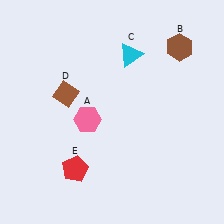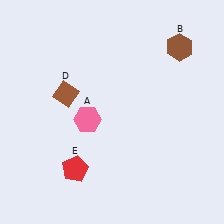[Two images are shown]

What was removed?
The cyan triangle (C) was removed in Image 2.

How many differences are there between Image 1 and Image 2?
There is 1 difference between the two images.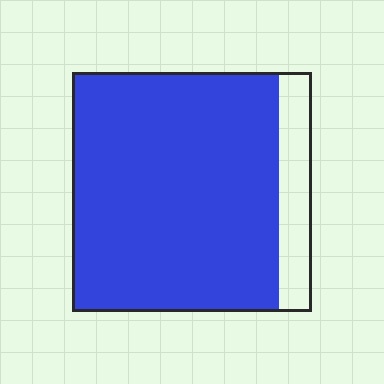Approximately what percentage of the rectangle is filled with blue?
Approximately 85%.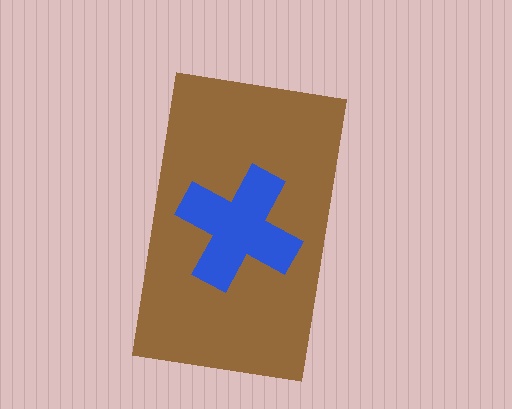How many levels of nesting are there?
2.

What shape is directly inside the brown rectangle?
The blue cross.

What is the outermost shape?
The brown rectangle.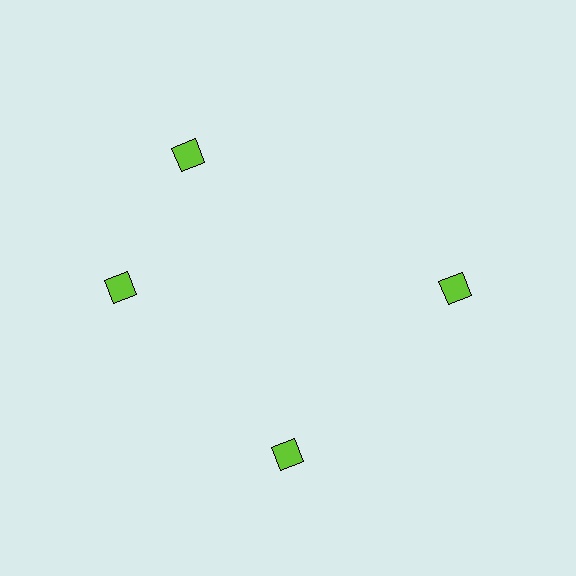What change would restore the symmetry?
The symmetry would be restored by rotating it back into even spacing with its neighbors so that all 4 diamonds sit at equal angles and equal distance from the center.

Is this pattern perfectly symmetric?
No. The 4 lime diamonds are arranged in a ring, but one element near the 12 o'clock position is rotated out of alignment along the ring, breaking the 4-fold rotational symmetry.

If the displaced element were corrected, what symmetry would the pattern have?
It would have 4-fold rotational symmetry — the pattern would map onto itself every 90 degrees.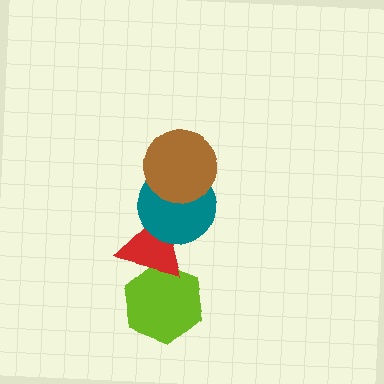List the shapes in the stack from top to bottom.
From top to bottom: the brown circle, the teal circle, the red triangle, the lime hexagon.